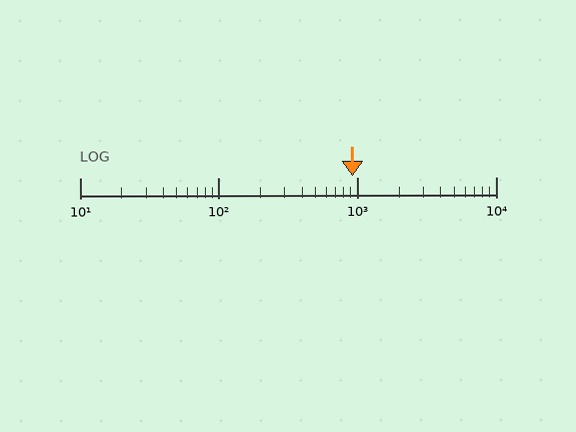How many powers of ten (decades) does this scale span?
The scale spans 3 decades, from 10 to 10000.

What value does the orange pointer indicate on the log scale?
The pointer indicates approximately 930.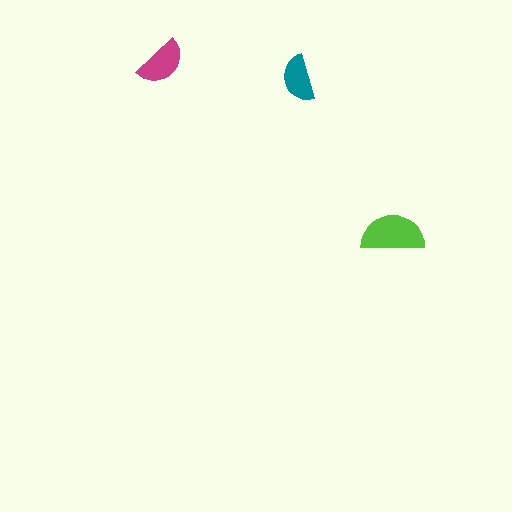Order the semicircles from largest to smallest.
the lime one, the magenta one, the teal one.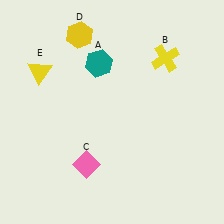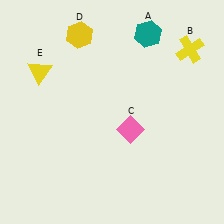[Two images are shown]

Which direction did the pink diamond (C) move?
The pink diamond (C) moved right.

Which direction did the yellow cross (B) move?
The yellow cross (B) moved right.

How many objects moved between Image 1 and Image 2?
3 objects moved between the two images.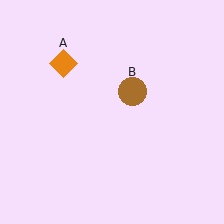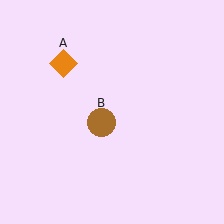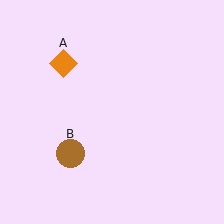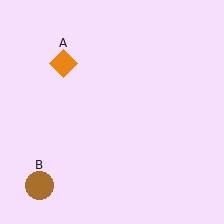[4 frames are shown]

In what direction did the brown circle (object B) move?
The brown circle (object B) moved down and to the left.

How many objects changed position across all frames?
1 object changed position: brown circle (object B).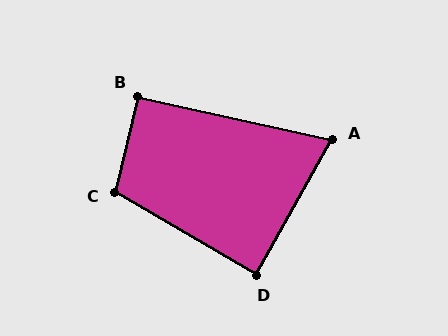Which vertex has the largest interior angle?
C, at approximately 107 degrees.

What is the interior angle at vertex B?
Approximately 91 degrees (approximately right).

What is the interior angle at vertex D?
Approximately 89 degrees (approximately right).